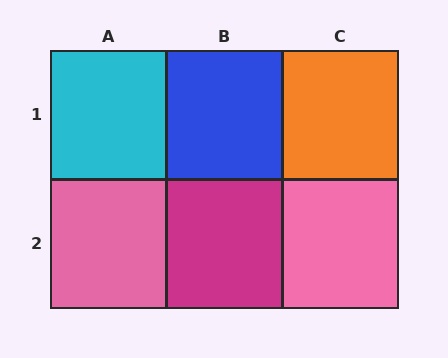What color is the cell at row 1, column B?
Blue.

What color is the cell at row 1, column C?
Orange.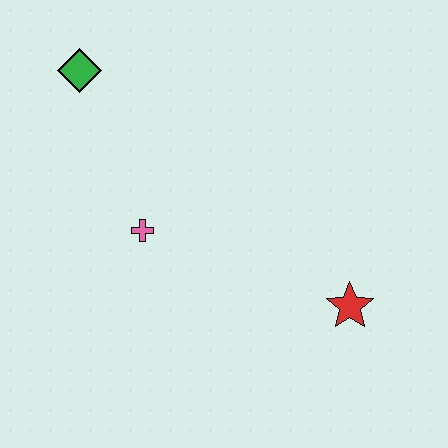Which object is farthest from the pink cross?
The red star is farthest from the pink cross.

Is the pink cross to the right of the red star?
No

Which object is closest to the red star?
The pink cross is closest to the red star.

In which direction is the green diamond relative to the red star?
The green diamond is to the left of the red star.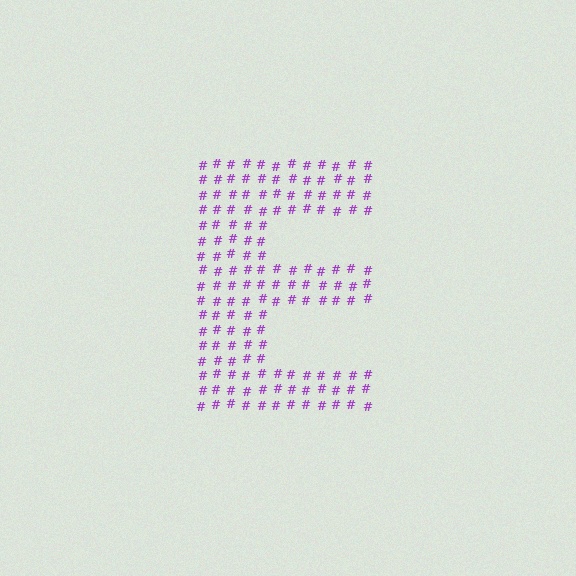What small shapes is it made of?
It is made of small hash symbols.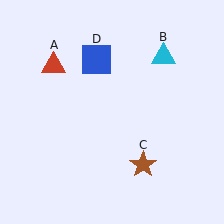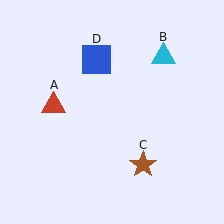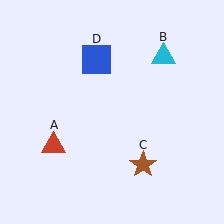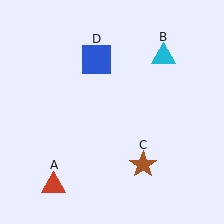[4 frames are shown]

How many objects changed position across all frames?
1 object changed position: red triangle (object A).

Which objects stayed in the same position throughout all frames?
Cyan triangle (object B) and brown star (object C) and blue square (object D) remained stationary.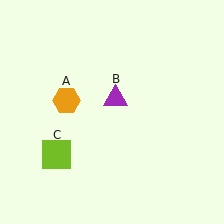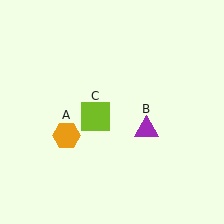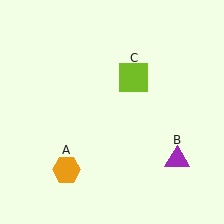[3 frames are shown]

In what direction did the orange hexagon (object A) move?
The orange hexagon (object A) moved down.